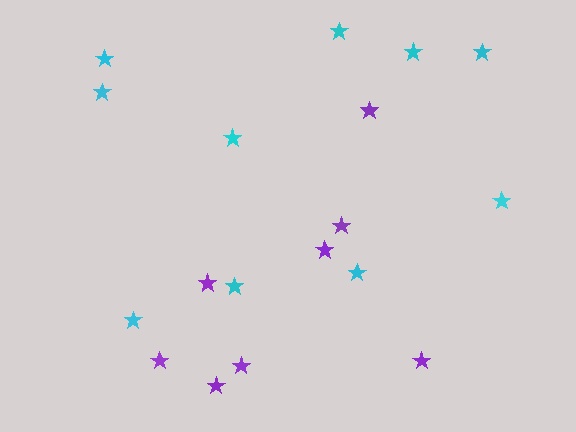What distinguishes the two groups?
There are 2 groups: one group of purple stars (8) and one group of cyan stars (10).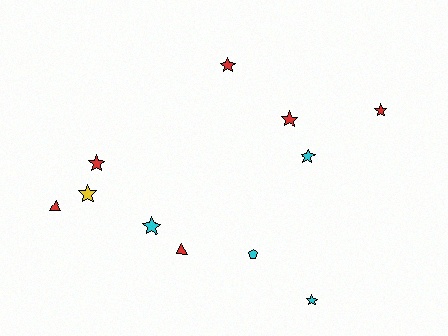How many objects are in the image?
There are 11 objects.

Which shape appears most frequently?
Star, with 8 objects.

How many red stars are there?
There are 4 red stars.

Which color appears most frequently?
Red, with 6 objects.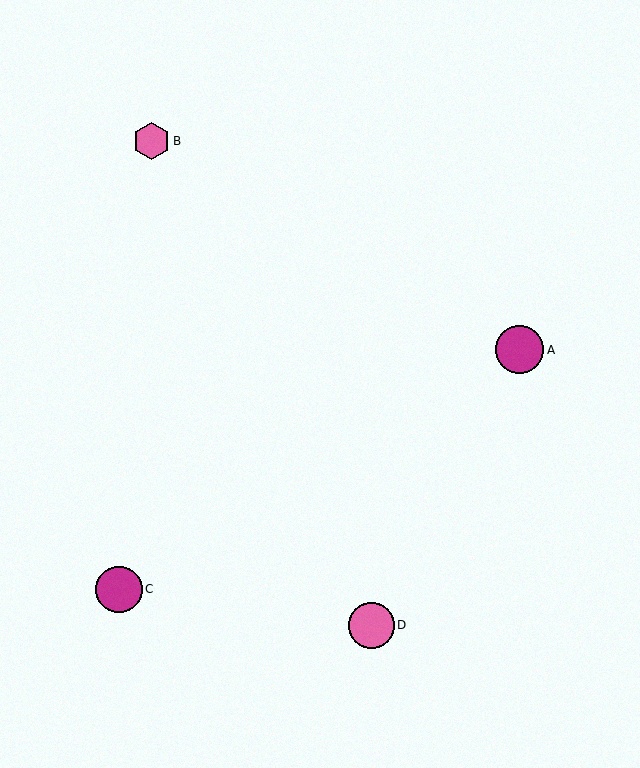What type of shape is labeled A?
Shape A is a magenta circle.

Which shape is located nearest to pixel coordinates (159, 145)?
The pink hexagon (labeled B) at (151, 141) is nearest to that location.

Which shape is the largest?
The magenta circle (labeled A) is the largest.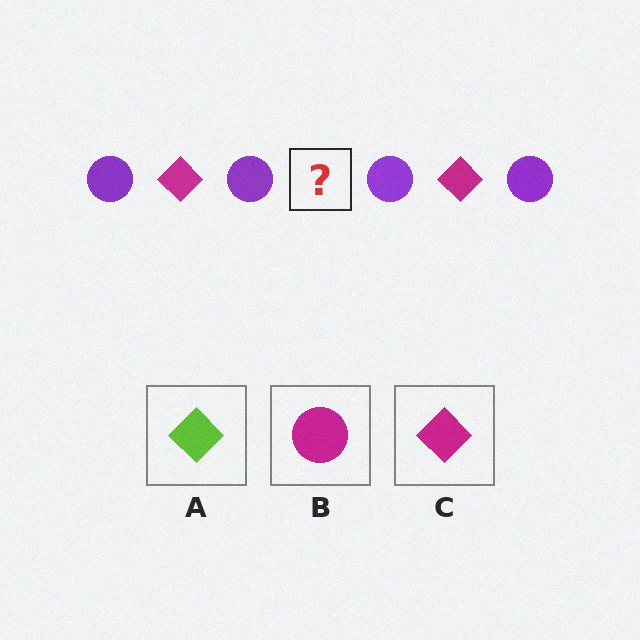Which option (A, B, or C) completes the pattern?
C.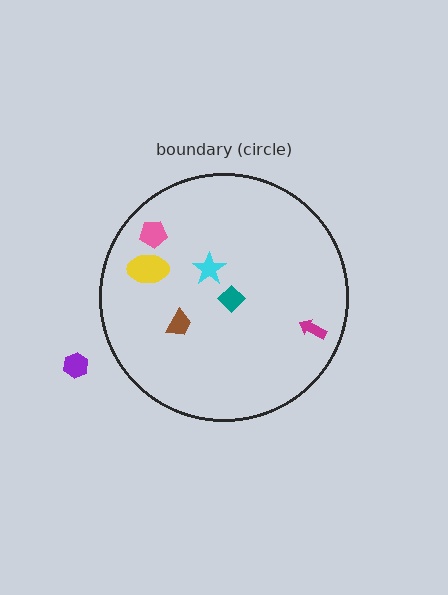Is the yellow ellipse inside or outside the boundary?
Inside.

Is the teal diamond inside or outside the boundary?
Inside.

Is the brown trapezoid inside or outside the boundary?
Inside.